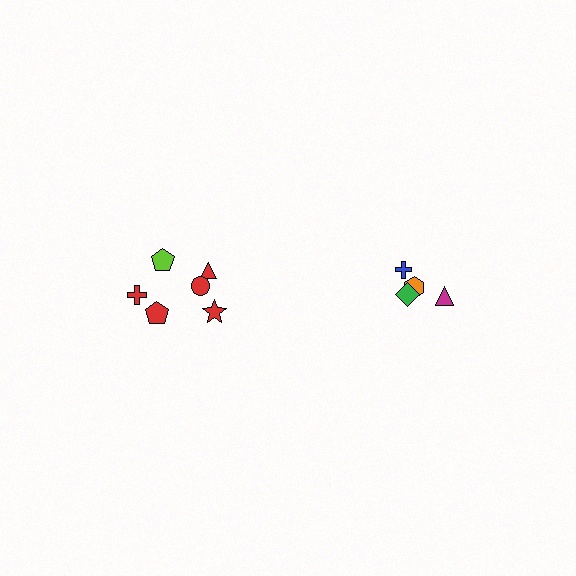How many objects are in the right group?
There are 4 objects.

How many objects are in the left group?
There are 6 objects.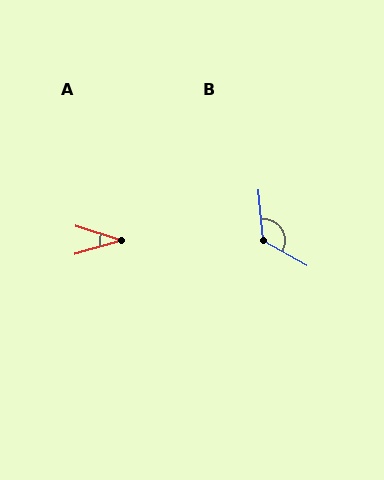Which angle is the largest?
B, at approximately 125 degrees.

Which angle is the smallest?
A, at approximately 34 degrees.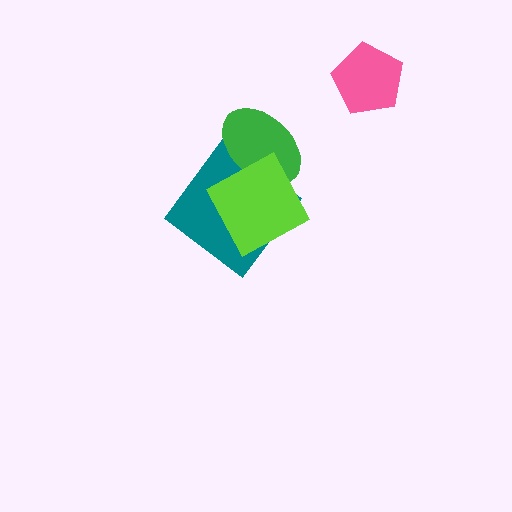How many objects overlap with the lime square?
2 objects overlap with the lime square.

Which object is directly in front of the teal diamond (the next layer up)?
The green ellipse is directly in front of the teal diamond.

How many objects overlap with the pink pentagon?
0 objects overlap with the pink pentagon.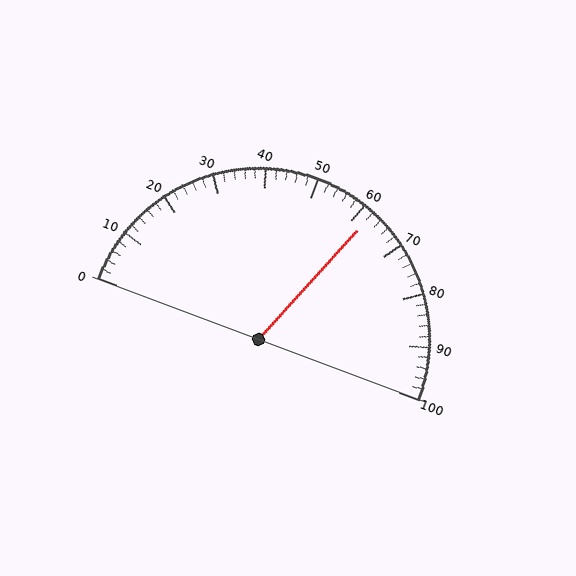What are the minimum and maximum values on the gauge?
The gauge ranges from 0 to 100.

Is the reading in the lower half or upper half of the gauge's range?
The reading is in the upper half of the range (0 to 100).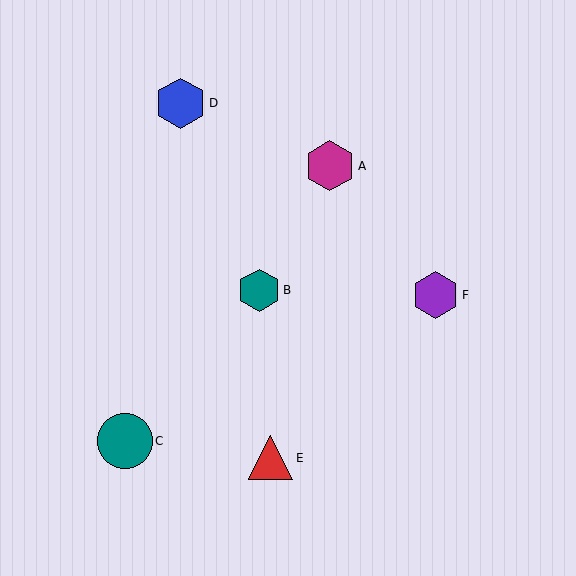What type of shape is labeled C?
Shape C is a teal circle.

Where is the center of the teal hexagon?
The center of the teal hexagon is at (259, 290).